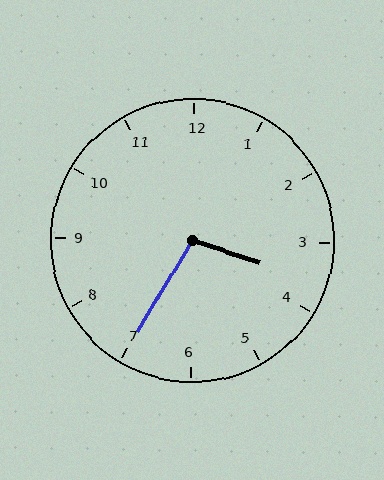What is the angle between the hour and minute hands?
Approximately 102 degrees.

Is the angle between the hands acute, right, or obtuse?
It is obtuse.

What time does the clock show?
3:35.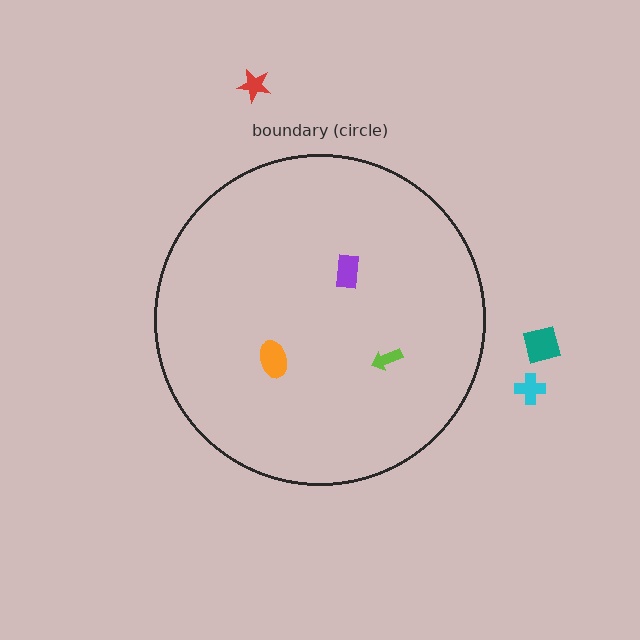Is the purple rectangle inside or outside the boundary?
Inside.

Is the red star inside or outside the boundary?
Outside.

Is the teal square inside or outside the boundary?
Outside.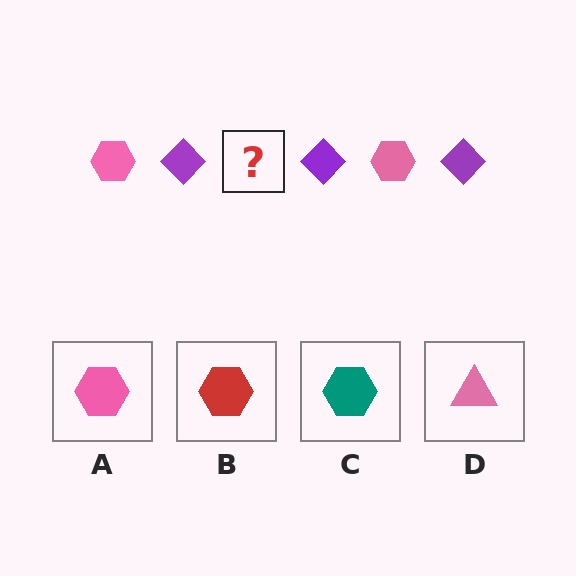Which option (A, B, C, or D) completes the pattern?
A.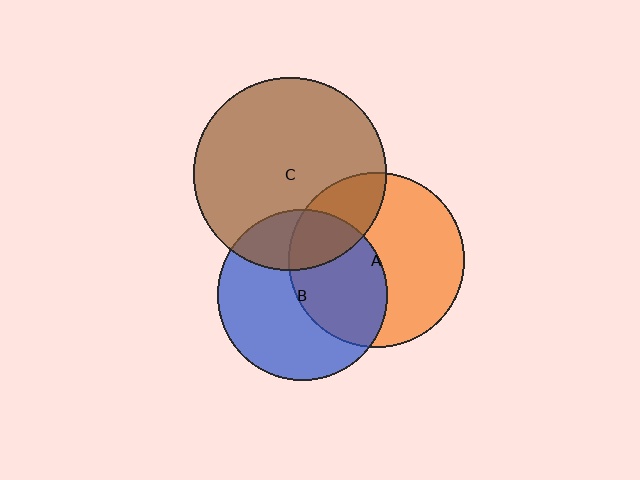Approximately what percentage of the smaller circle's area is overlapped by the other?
Approximately 45%.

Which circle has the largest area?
Circle C (brown).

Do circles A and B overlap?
Yes.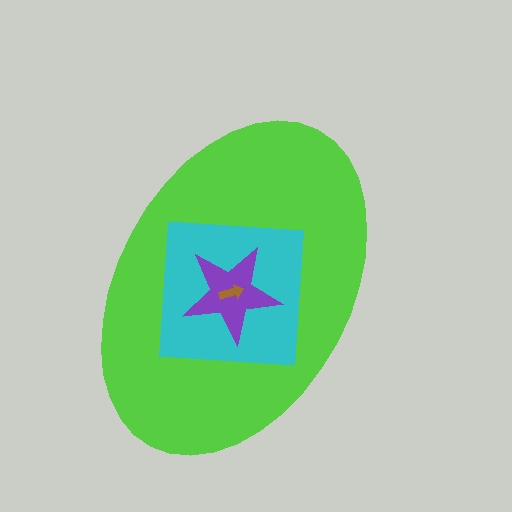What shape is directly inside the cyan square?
The purple star.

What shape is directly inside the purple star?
The brown arrow.